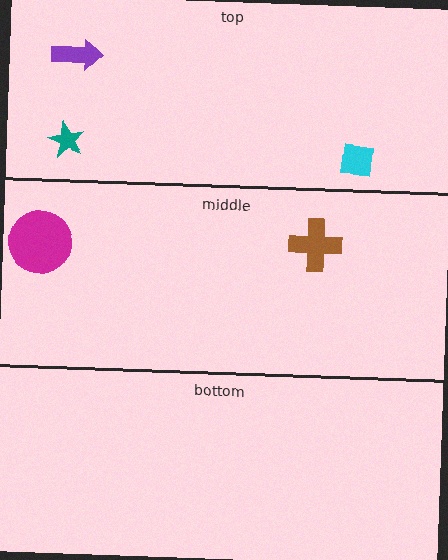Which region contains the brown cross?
The middle region.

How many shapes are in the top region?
3.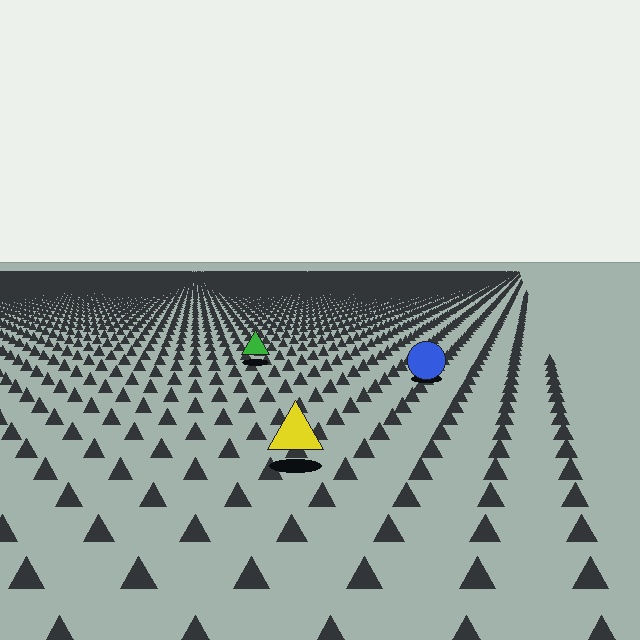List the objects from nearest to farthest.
From nearest to farthest: the yellow triangle, the blue circle, the green triangle.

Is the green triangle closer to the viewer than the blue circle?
No. The blue circle is closer — you can tell from the texture gradient: the ground texture is coarser near it.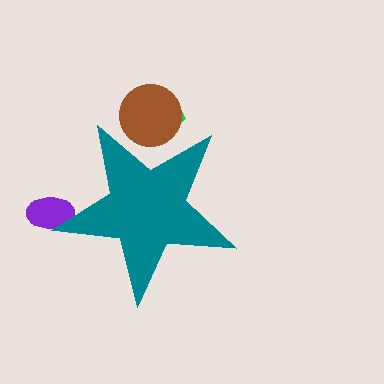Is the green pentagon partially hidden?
Yes, the green pentagon is partially hidden behind the teal star.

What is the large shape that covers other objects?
A teal star.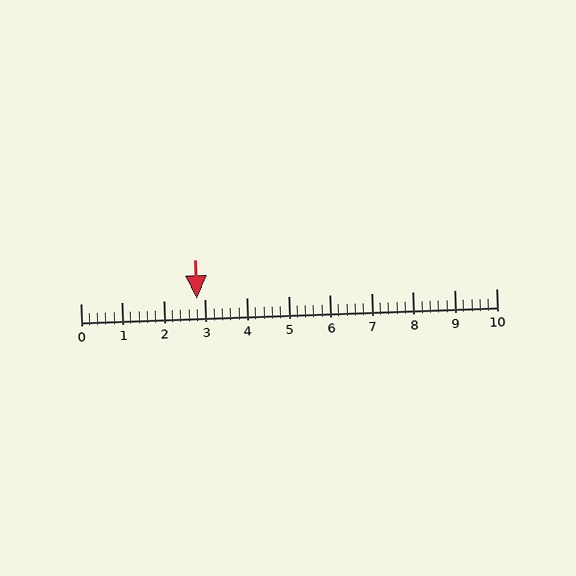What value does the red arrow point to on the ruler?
The red arrow points to approximately 2.8.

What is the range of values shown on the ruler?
The ruler shows values from 0 to 10.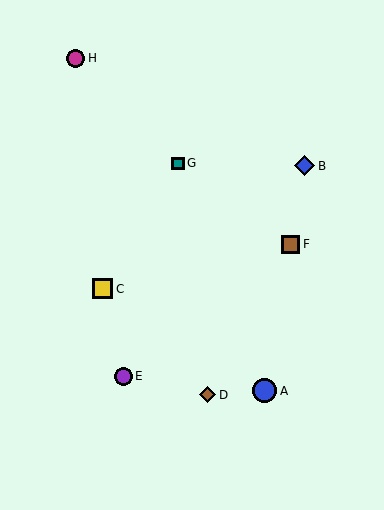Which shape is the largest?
The blue circle (labeled A) is the largest.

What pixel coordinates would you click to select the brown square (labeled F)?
Click at (291, 244) to select the brown square F.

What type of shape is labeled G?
Shape G is a teal square.